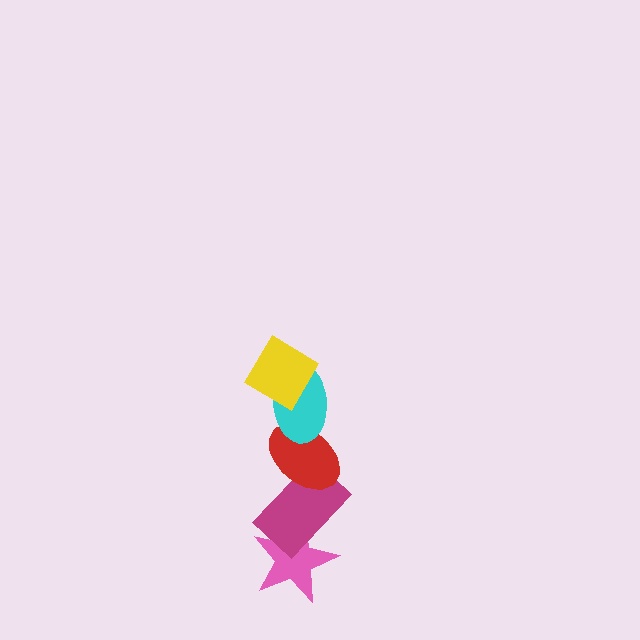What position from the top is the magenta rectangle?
The magenta rectangle is 4th from the top.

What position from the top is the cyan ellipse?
The cyan ellipse is 2nd from the top.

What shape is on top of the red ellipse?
The cyan ellipse is on top of the red ellipse.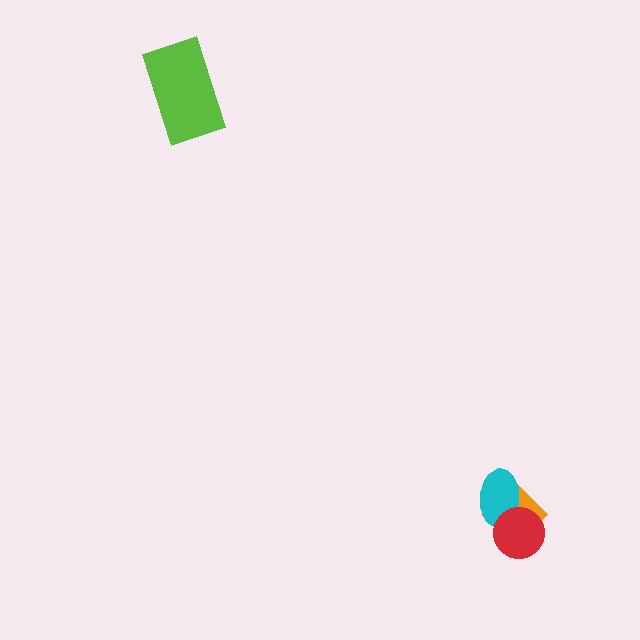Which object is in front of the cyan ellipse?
The red circle is in front of the cyan ellipse.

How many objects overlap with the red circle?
2 objects overlap with the red circle.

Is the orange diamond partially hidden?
Yes, it is partially covered by another shape.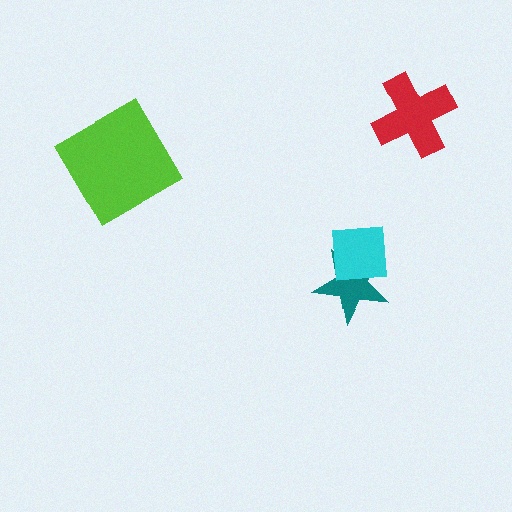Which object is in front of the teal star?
The cyan square is in front of the teal star.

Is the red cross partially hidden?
No, no other shape covers it.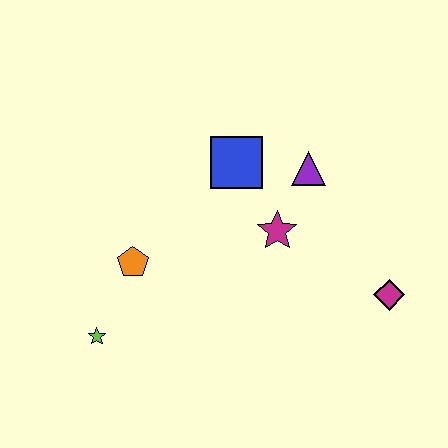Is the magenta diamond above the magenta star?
No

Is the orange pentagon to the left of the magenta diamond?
Yes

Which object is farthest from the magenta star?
The lime star is farthest from the magenta star.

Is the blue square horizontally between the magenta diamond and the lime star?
Yes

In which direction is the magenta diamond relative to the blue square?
The magenta diamond is to the right of the blue square.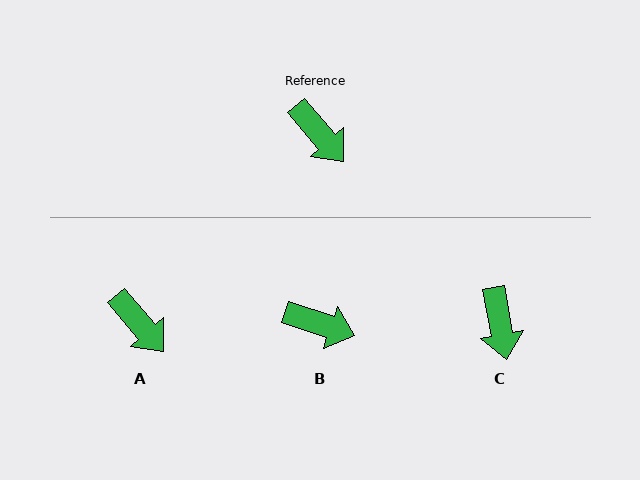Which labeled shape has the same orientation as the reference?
A.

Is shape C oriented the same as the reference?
No, it is off by about 30 degrees.